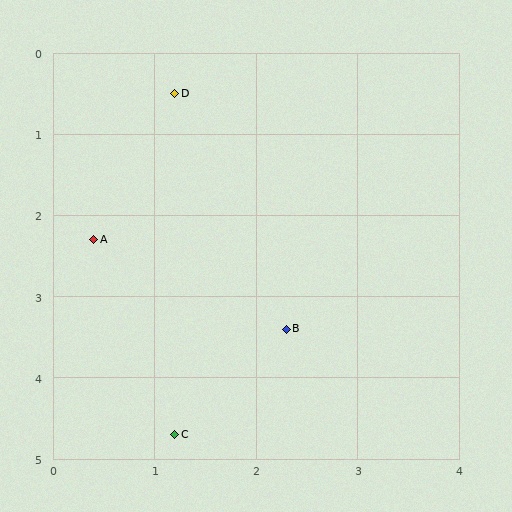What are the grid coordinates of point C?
Point C is at approximately (1.2, 4.7).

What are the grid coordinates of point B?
Point B is at approximately (2.3, 3.4).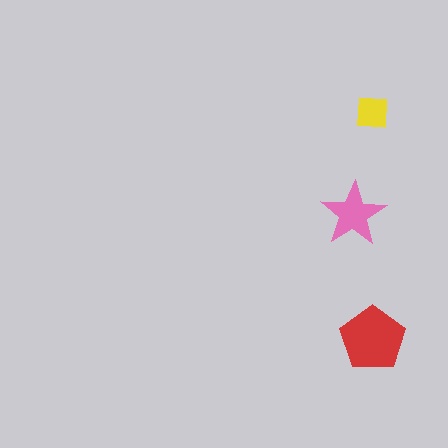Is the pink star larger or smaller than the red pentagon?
Smaller.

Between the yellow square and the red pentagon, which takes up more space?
The red pentagon.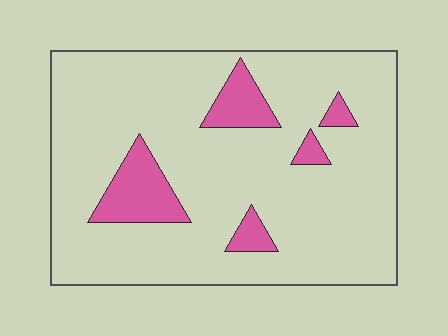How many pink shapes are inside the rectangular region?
5.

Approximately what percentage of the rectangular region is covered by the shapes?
Approximately 15%.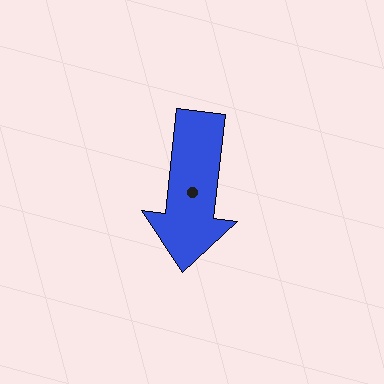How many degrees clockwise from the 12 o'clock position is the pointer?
Approximately 186 degrees.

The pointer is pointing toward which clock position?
Roughly 6 o'clock.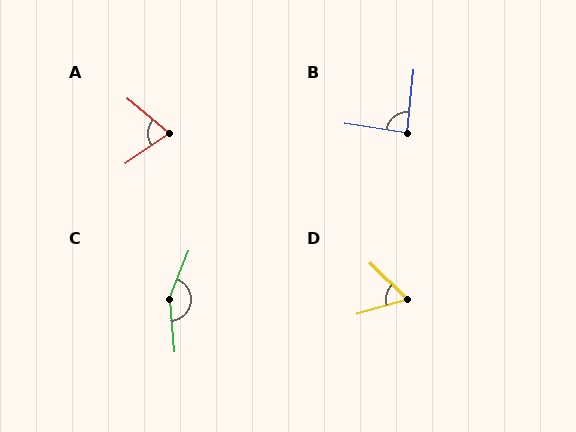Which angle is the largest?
C, at approximately 153 degrees.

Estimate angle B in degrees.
Approximately 87 degrees.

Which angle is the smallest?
D, at approximately 60 degrees.